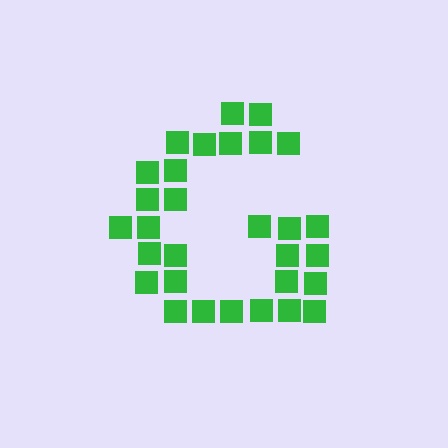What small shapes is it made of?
It is made of small squares.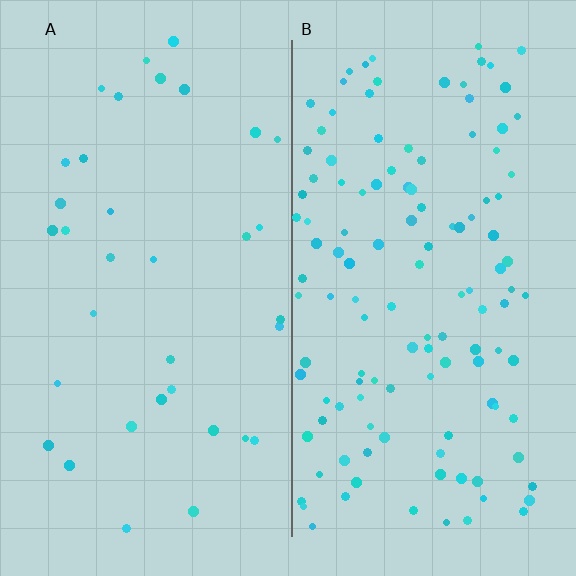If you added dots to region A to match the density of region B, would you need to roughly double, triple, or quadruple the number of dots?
Approximately quadruple.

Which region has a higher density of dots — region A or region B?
B (the right).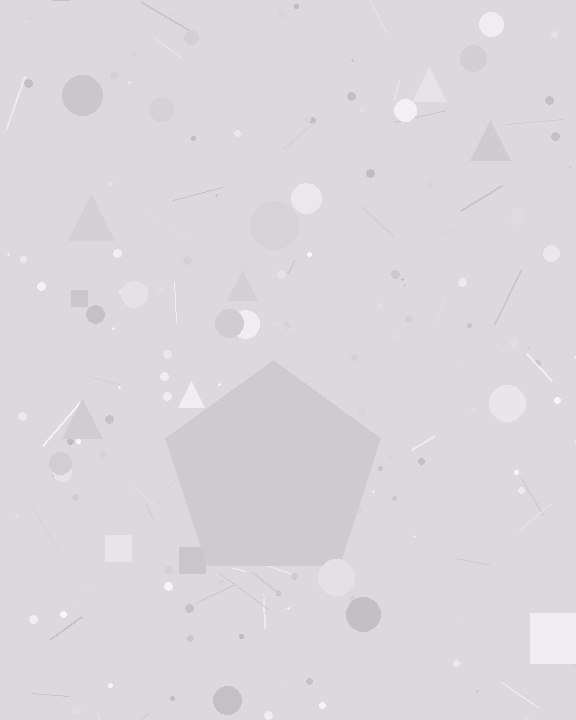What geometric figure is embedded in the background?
A pentagon is embedded in the background.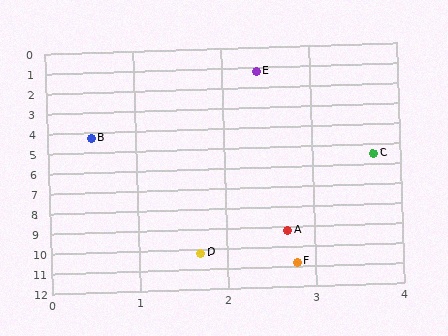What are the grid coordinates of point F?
Point F is at approximately (2.8, 10.8).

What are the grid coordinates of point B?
Point B is at approximately (0.5, 4.3).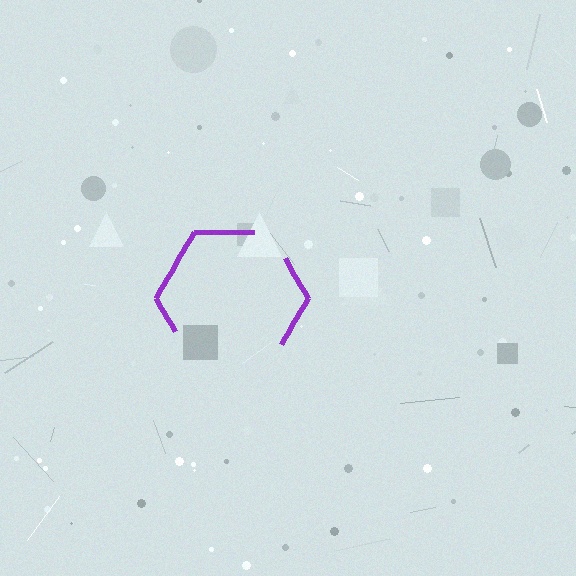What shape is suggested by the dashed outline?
The dashed outline suggests a hexagon.